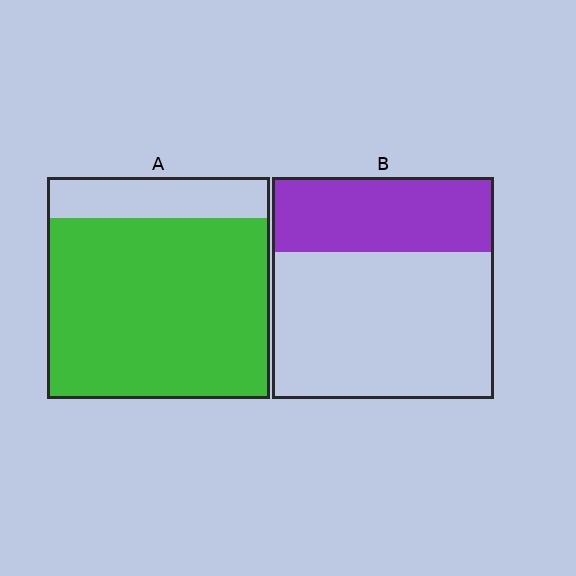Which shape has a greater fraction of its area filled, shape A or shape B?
Shape A.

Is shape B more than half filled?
No.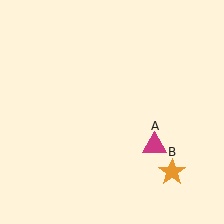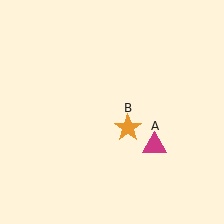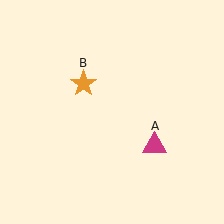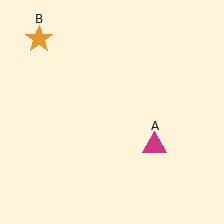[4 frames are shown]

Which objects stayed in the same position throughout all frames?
Magenta triangle (object A) remained stationary.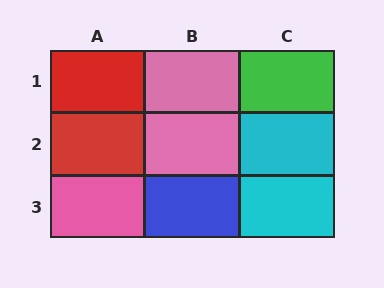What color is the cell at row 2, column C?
Cyan.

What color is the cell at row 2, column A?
Red.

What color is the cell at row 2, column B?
Pink.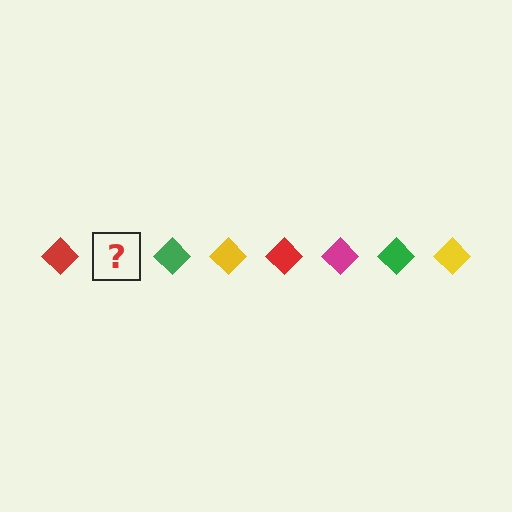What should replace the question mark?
The question mark should be replaced with a magenta diamond.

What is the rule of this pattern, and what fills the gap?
The rule is that the pattern cycles through red, magenta, green, yellow diamonds. The gap should be filled with a magenta diamond.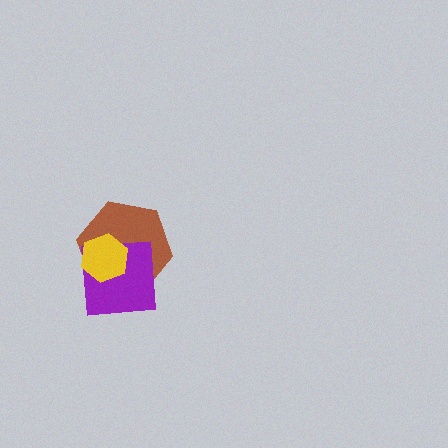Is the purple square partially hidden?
Yes, it is partially covered by another shape.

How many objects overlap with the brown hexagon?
2 objects overlap with the brown hexagon.